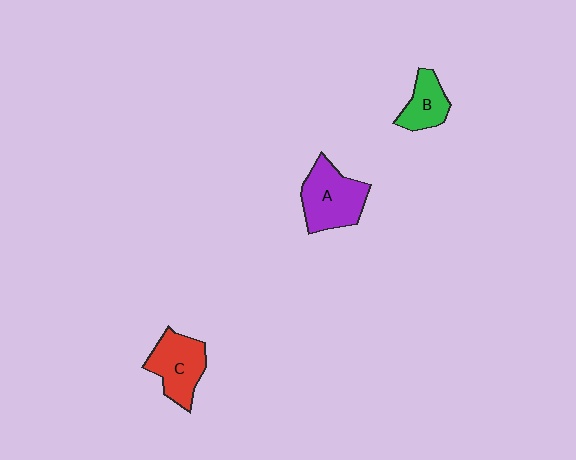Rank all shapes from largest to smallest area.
From largest to smallest: A (purple), C (red), B (green).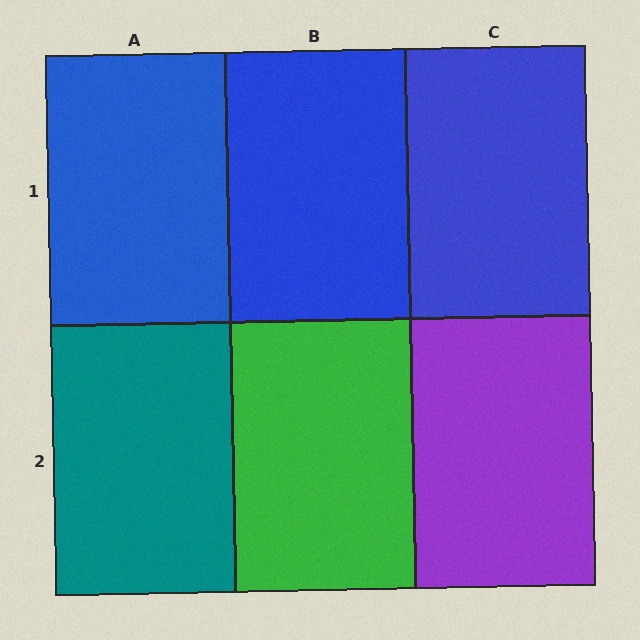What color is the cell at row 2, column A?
Teal.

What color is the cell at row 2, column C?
Purple.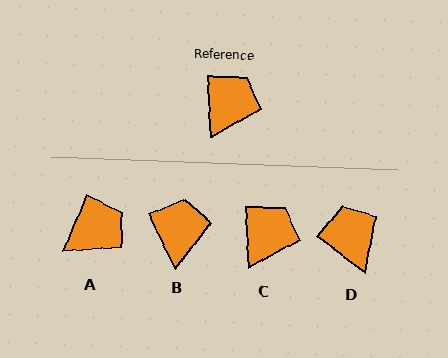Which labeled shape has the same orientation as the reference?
C.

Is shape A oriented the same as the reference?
No, it is off by about 25 degrees.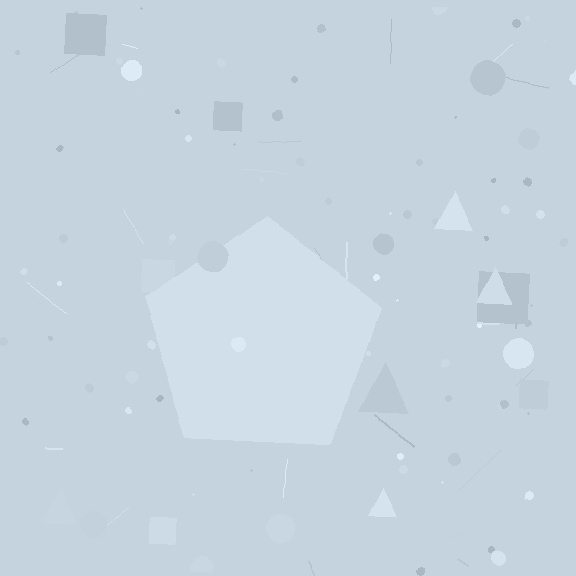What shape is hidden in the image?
A pentagon is hidden in the image.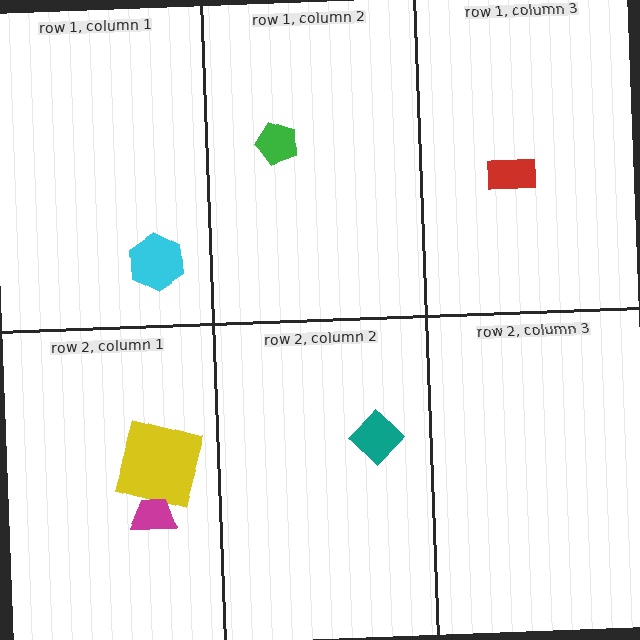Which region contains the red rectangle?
The row 1, column 3 region.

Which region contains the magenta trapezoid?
The row 2, column 1 region.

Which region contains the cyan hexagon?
The row 1, column 1 region.